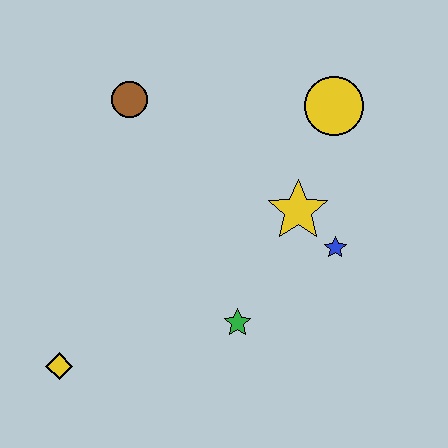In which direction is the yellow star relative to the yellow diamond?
The yellow star is to the right of the yellow diamond.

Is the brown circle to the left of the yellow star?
Yes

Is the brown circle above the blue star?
Yes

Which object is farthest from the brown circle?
The yellow diamond is farthest from the brown circle.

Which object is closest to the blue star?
The yellow star is closest to the blue star.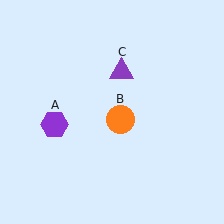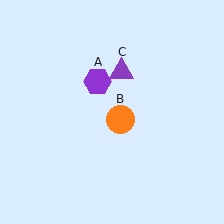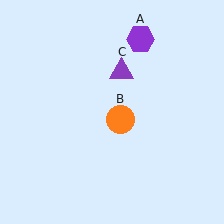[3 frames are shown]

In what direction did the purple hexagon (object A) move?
The purple hexagon (object A) moved up and to the right.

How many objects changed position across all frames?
1 object changed position: purple hexagon (object A).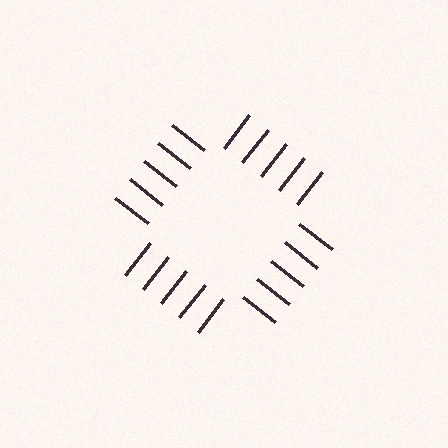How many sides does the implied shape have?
4 sides — the line-ends trace a square.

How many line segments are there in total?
20 — 5 along each of the 4 edges.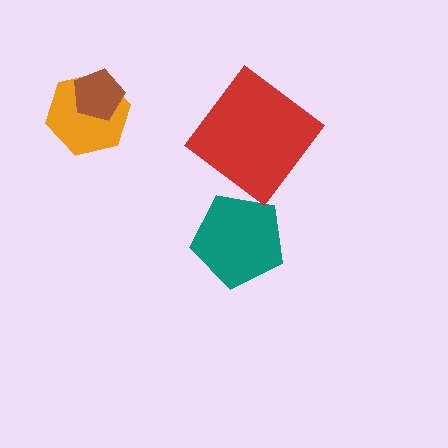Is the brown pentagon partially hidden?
No, no other shape covers it.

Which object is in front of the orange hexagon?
The brown pentagon is in front of the orange hexagon.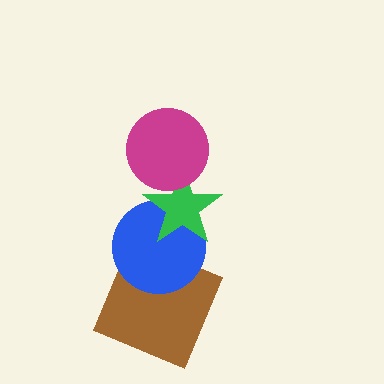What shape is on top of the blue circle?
The green star is on top of the blue circle.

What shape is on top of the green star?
The magenta circle is on top of the green star.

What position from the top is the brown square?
The brown square is 4th from the top.